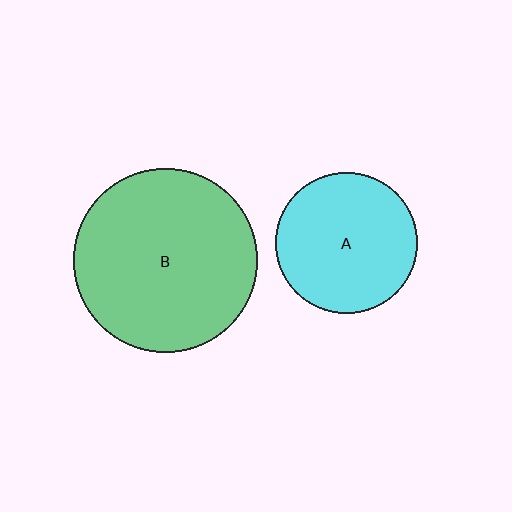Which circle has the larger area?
Circle B (green).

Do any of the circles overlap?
No, none of the circles overlap.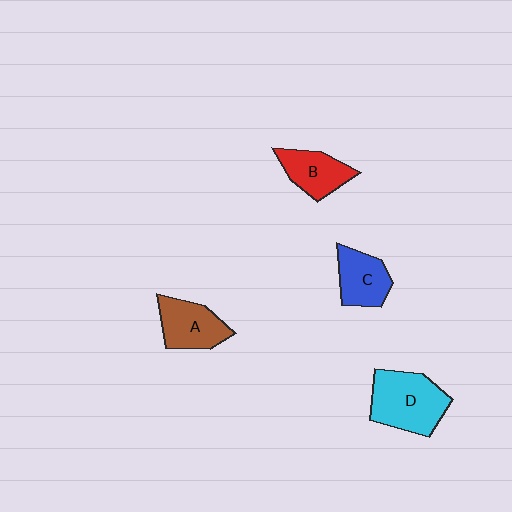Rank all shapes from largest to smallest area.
From largest to smallest: D (cyan), A (brown), C (blue), B (red).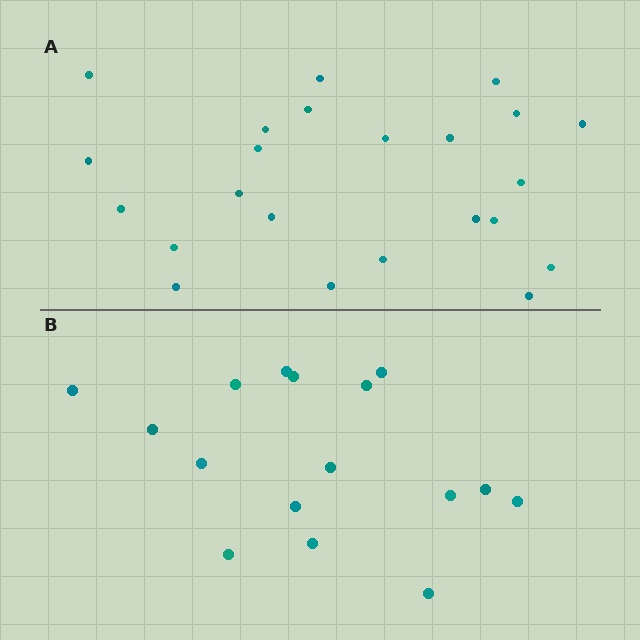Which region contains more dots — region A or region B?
Region A (the top region) has more dots.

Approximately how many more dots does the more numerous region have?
Region A has roughly 8 or so more dots than region B.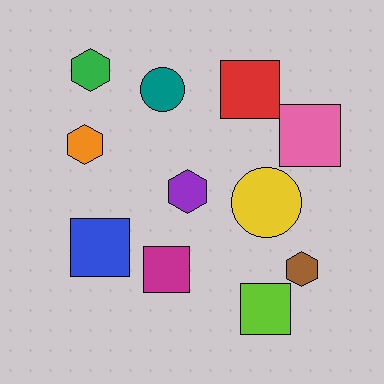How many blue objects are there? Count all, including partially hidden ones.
There is 1 blue object.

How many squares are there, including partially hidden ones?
There are 5 squares.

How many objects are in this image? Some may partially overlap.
There are 11 objects.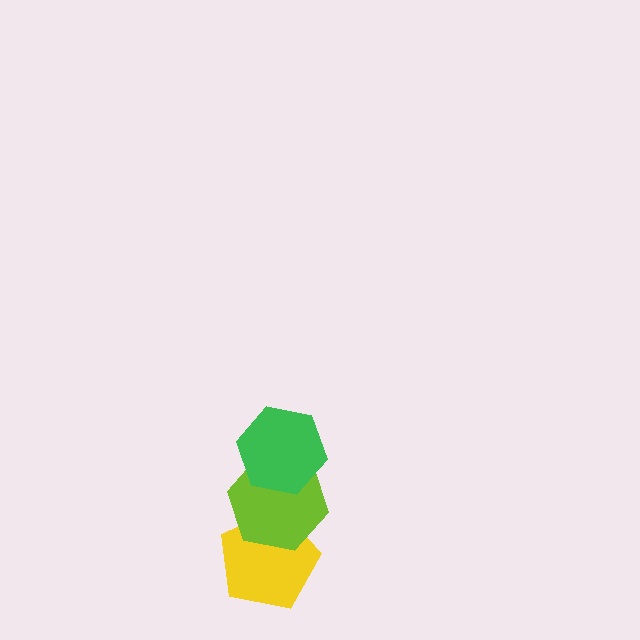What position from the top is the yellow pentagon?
The yellow pentagon is 3rd from the top.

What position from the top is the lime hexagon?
The lime hexagon is 2nd from the top.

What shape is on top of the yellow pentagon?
The lime hexagon is on top of the yellow pentagon.